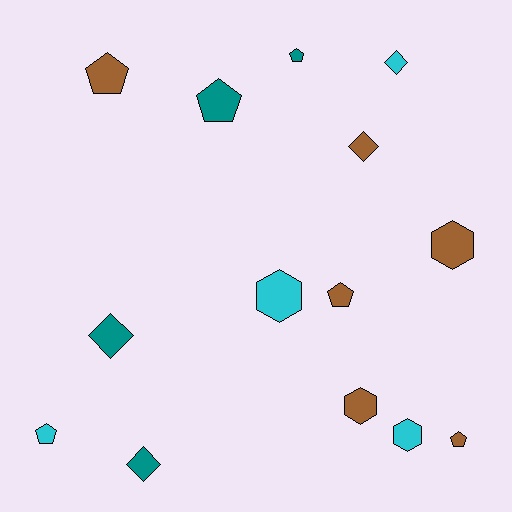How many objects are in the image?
There are 14 objects.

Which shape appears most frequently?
Pentagon, with 6 objects.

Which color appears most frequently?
Brown, with 6 objects.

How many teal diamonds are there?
There are 2 teal diamonds.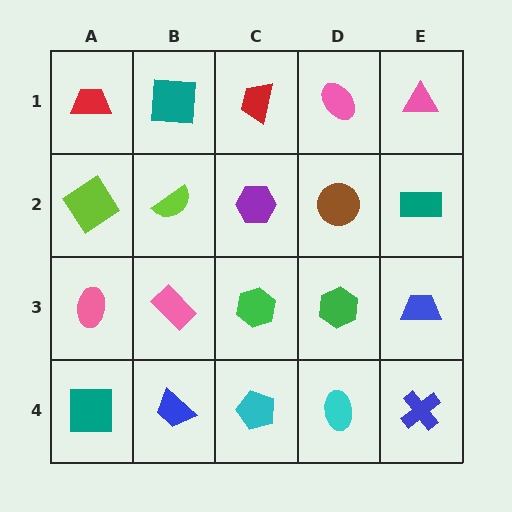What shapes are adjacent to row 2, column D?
A pink ellipse (row 1, column D), a green hexagon (row 3, column D), a purple hexagon (row 2, column C), a teal rectangle (row 2, column E).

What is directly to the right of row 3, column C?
A green hexagon.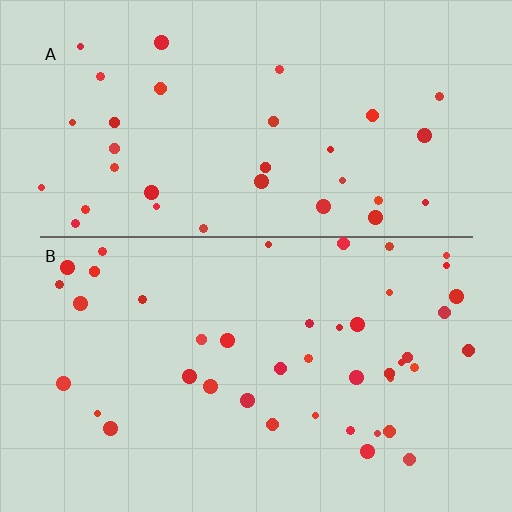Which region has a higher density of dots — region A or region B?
B (the bottom).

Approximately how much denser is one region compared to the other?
Approximately 1.3× — region B over region A.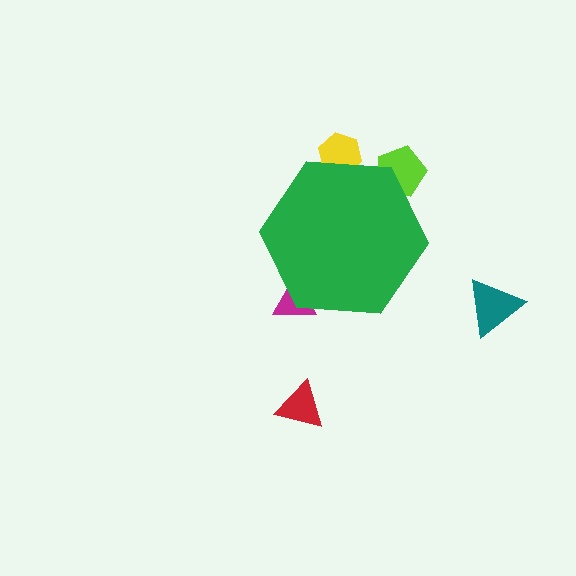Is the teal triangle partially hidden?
No, the teal triangle is fully visible.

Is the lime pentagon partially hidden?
Yes, the lime pentagon is partially hidden behind the green hexagon.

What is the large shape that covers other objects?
A green hexagon.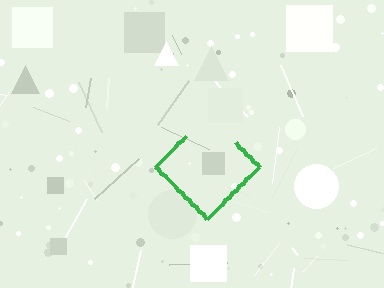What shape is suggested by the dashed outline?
The dashed outline suggests a diamond.